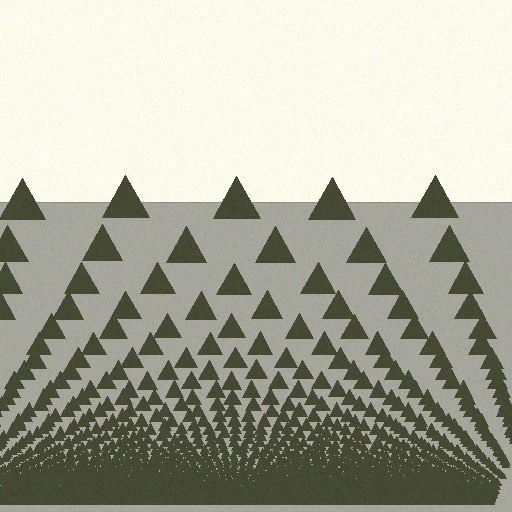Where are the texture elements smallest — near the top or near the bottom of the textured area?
Near the bottom.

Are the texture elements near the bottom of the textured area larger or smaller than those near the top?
Smaller. The gradient is inverted — elements near the bottom are smaller and denser.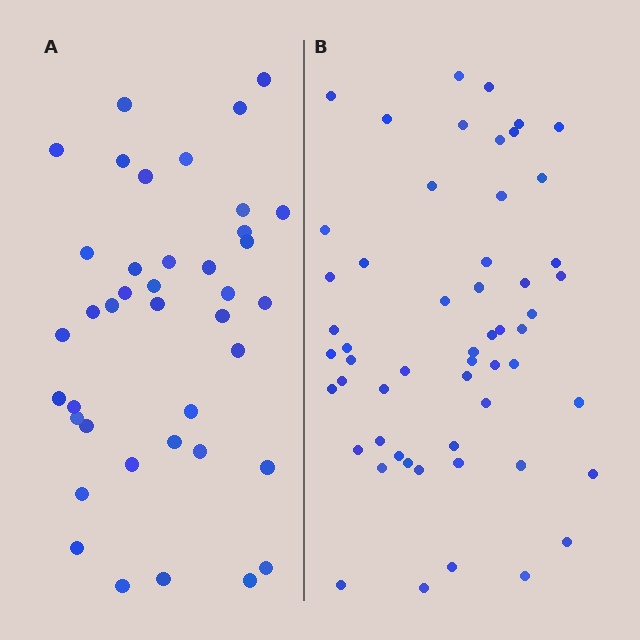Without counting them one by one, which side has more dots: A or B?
Region B (the right region) has more dots.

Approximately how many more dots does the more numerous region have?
Region B has approximately 15 more dots than region A.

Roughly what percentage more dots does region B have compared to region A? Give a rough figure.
About 40% more.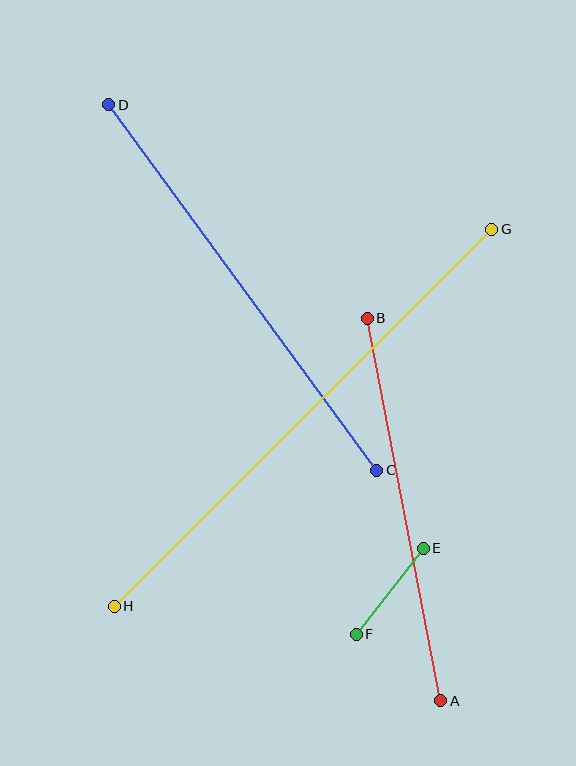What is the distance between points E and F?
The distance is approximately 109 pixels.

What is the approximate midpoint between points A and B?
The midpoint is at approximately (404, 509) pixels.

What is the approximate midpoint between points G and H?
The midpoint is at approximately (303, 418) pixels.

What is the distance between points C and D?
The distance is approximately 453 pixels.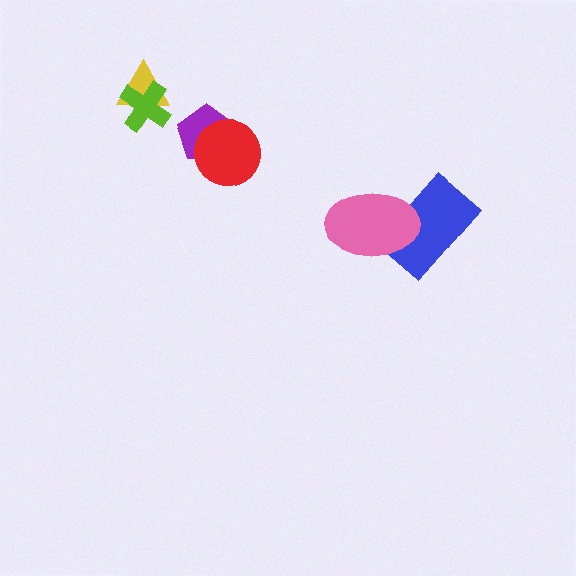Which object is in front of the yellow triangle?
The lime cross is in front of the yellow triangle.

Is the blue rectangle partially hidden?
Yes, it is partially covered by another shape.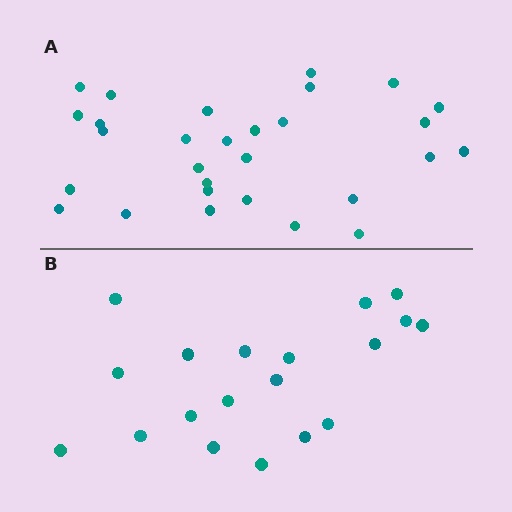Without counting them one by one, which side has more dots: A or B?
Region A (the top region) has more dots.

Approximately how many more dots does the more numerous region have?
Region A has roughly 10 or so more dots than region B.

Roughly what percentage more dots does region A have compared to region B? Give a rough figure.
About 55% more.